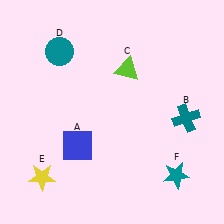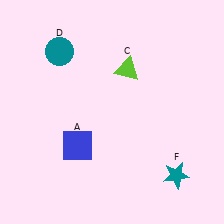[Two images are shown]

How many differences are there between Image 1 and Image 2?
There are 2 differences between the two images.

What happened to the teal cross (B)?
The teal cross (B) was removed in Image 2. It was in the bottom-right area of Image 1.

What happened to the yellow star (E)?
The yellow star (E) was removed in Image 2. It was in the bottom-left area of Image 1.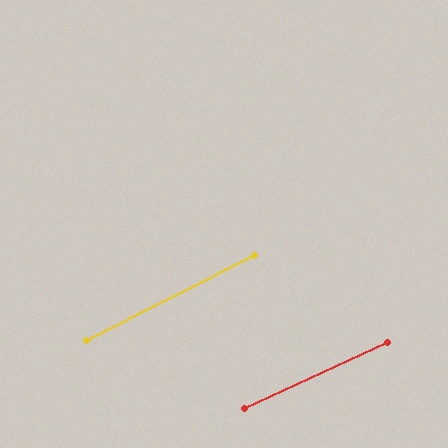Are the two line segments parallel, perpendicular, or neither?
Parallel — their directions differ by only 1.7°.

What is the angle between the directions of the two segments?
Approximately 2 degrees.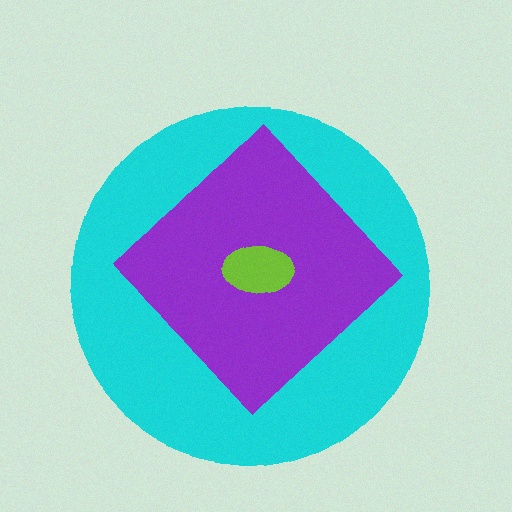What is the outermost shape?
The cyan circle.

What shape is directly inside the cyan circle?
The purple diamond.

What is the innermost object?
The lime ellipse.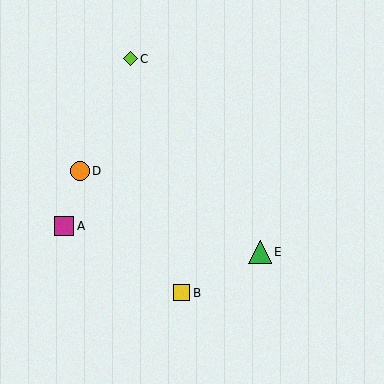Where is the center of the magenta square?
The center of the magenta square is at (64, 226).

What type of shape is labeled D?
Shape D is an orange circle.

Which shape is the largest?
The green triangle (labeled E) is the largest.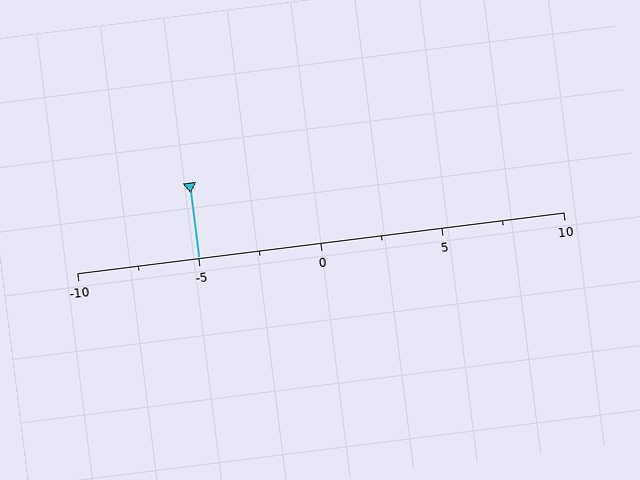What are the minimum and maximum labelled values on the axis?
The axis runs from -10 to 10.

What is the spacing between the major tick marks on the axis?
The major ticks are spaced 5 apart.